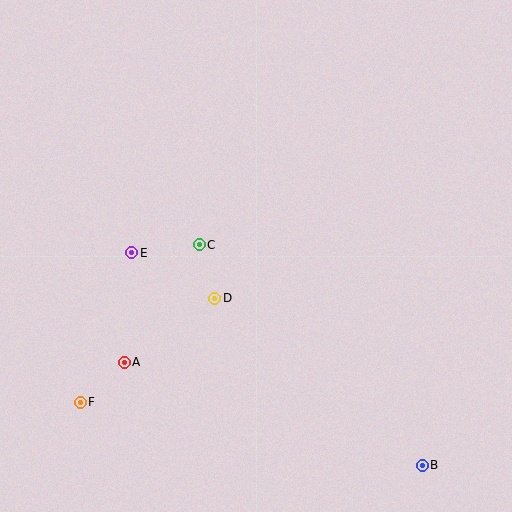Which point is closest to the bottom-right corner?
Point B is closest to the bottom-right corner.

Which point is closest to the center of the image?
Point C at (199, 245) is closest to the center.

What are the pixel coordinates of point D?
Point D is at (215, 298).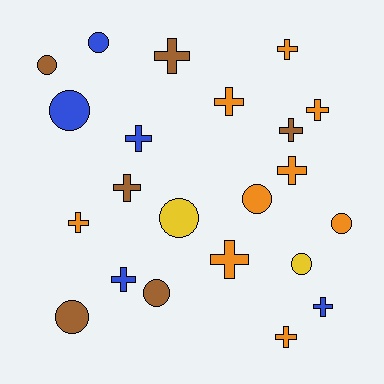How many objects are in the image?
There are 22 objects.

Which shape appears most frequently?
Cross, with 13 objects.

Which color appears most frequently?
Orange, with 9 objects.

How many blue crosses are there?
There are 3 blue crosses.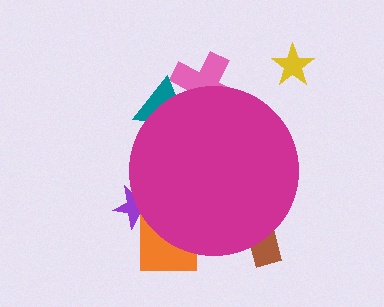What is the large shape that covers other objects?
A magenta circle.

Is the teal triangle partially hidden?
Yes, the teal triangle is partially hidden behind the magenta circle.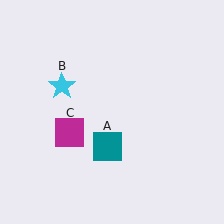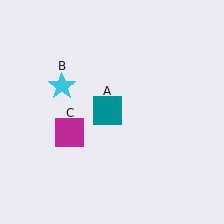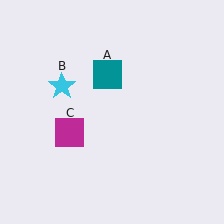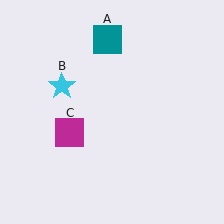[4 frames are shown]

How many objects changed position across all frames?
1 object changed position: teal square (object A).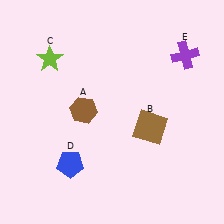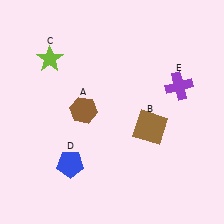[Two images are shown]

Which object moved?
The purple cross (E) moved down.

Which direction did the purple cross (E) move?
The purple cross (E) moved down.